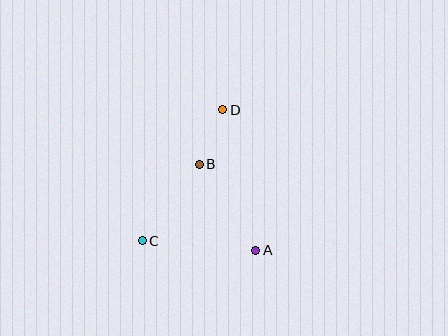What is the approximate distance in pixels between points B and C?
The distance between B and C is approximately 95 pixels.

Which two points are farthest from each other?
Points C and D are farthest from each other.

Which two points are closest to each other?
Points B and D are closest to each other.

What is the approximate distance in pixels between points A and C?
The distance between A and C is approximately 114 pixels.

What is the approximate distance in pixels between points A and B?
The distance between A and B is approximately 103 pixels.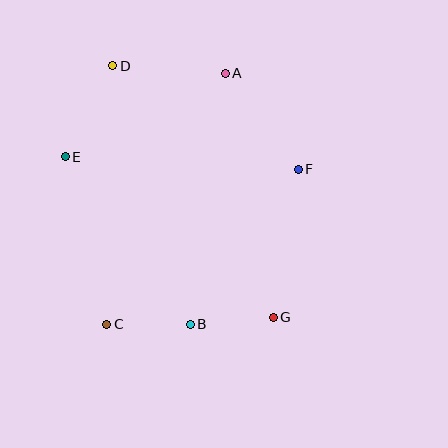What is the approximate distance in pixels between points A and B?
The distance between A and B is approximately 253 pixels.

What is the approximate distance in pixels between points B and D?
The distance between B and D is approximately 270 pixels.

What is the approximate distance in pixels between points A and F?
The distance between A and F is approximately 121 pixels.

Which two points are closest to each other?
Points B and G are closest to each other.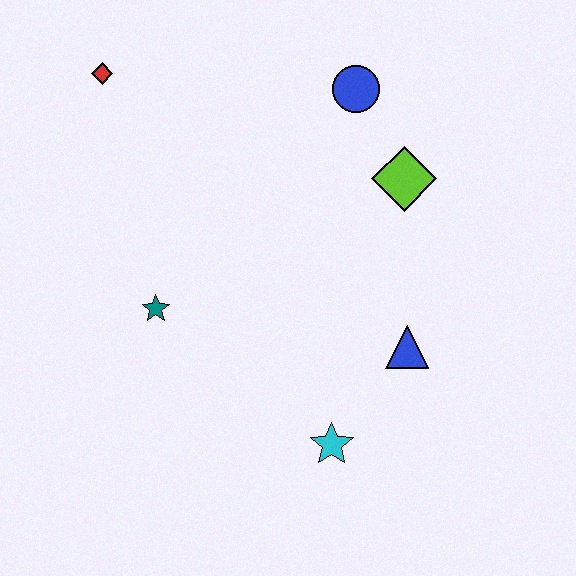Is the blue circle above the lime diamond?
Yes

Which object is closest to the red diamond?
The teal star is closest to the red diamond.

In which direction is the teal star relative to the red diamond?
The teal star is below the red diamond.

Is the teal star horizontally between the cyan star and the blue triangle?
No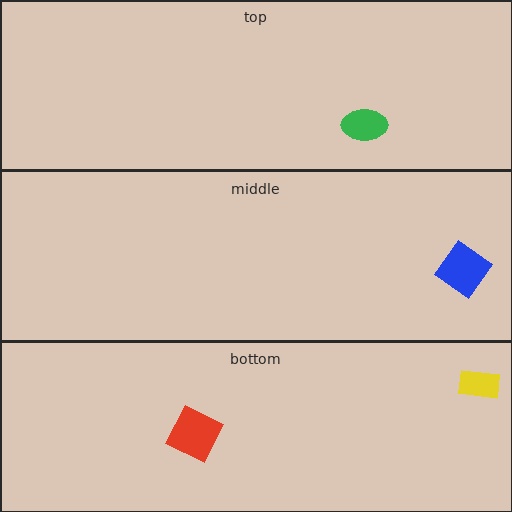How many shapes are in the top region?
1.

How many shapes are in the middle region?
1.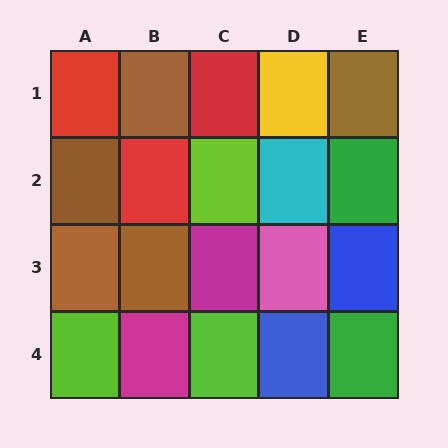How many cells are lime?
3 cells are lime.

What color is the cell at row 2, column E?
Green.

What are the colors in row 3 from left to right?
Brown, brown, magenta, pink, blue.